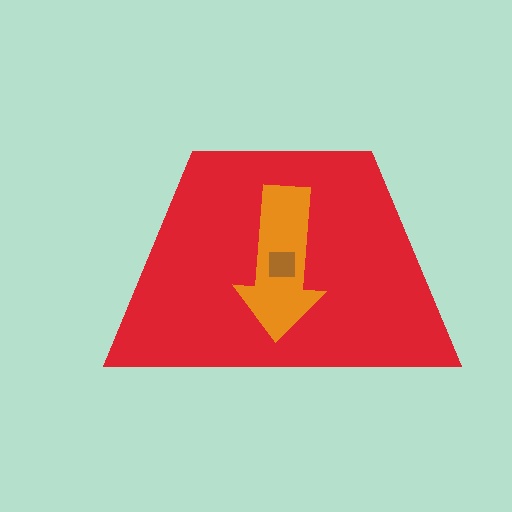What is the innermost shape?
The brown square.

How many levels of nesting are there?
3.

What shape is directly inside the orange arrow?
The brown square.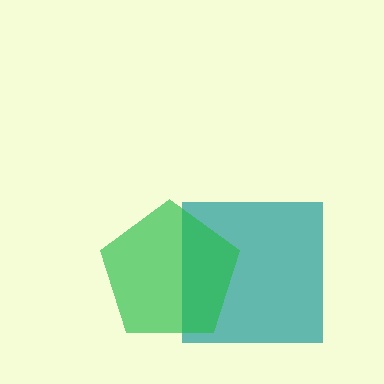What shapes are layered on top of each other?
The layered shapes are: a teal square, a green pentagon.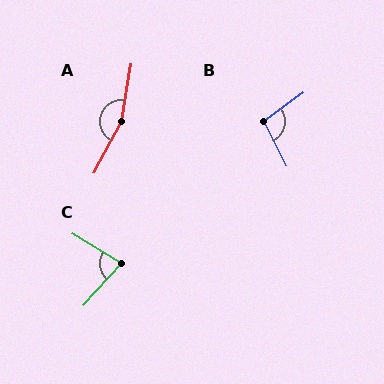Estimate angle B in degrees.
Approximately 99 degrees.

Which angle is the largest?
A, at approximately 161 degrees.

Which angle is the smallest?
C, at approximately 79 degrees.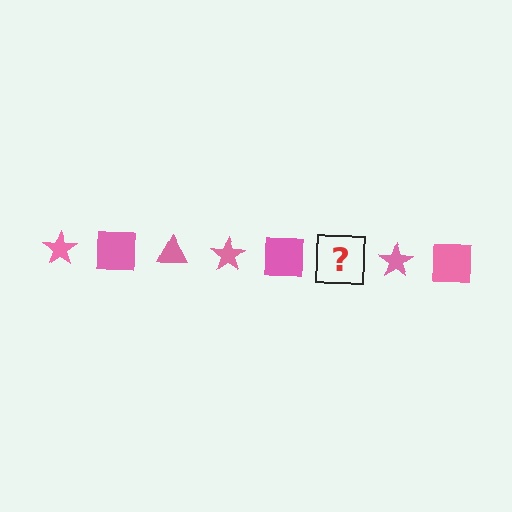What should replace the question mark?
The question mark should be replaced with a pink triangle.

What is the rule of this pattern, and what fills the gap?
The rule is that the pattern cycles through star, square, triangle shapes in pink. The gap should be filled with a pink triangle.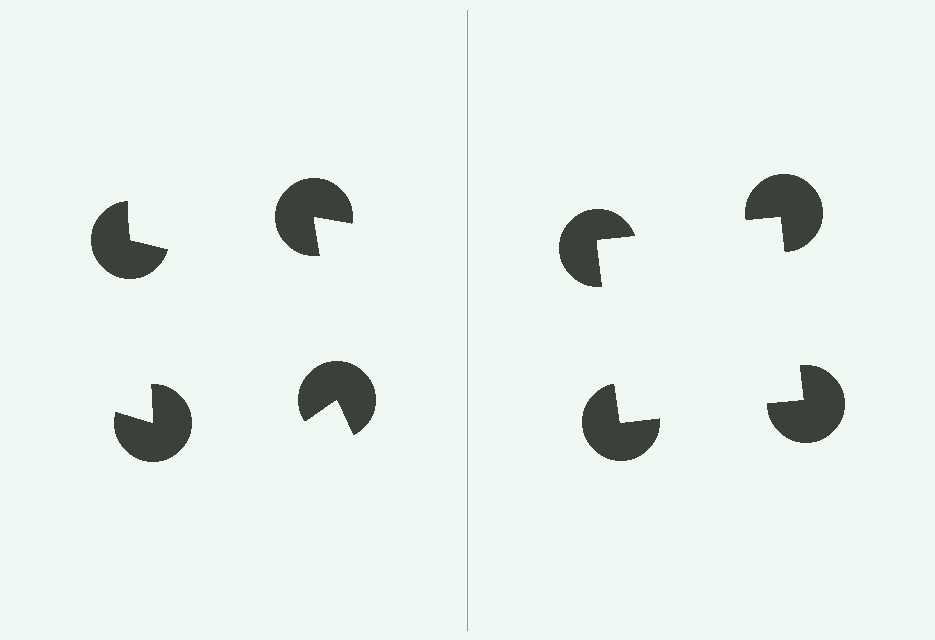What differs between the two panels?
The pac-man discs are positioned identically on both sides; only the wedge orientations differ. On the right they align to a square; on the left they are misaligned.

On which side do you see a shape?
An illusory square appears on the right side. On the left side the wedge cuts are rotated, so no coherent shape forms.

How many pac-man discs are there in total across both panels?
8 — 4 on each side.